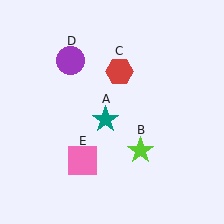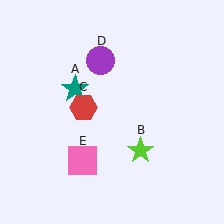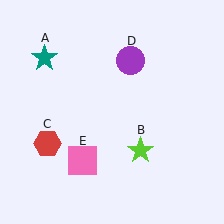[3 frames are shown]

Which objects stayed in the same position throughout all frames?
Lime star (object B) and pink square (object E) remained stationary.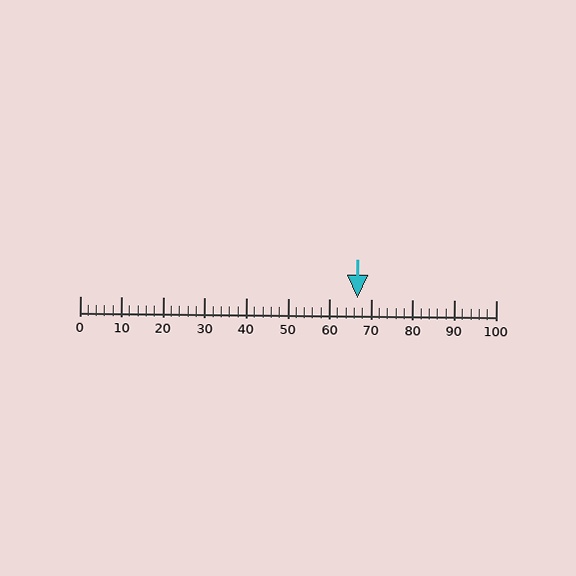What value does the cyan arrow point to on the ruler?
The cyan arrow points to approximately 67.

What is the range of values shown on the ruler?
The ruler shows values from 0 to 100.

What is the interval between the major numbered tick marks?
The major tick marks are spaced 10 units apart.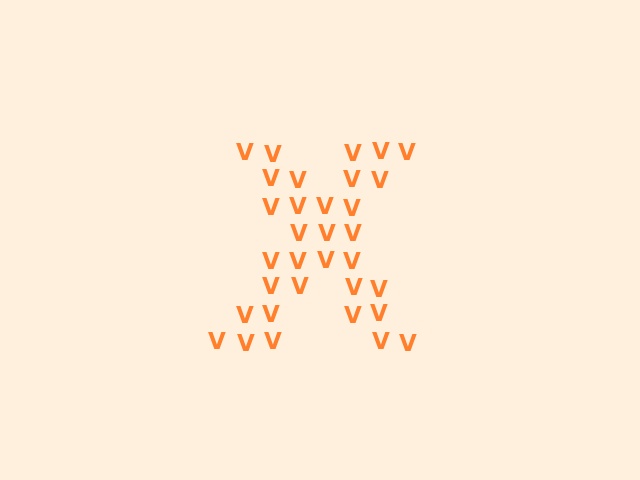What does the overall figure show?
The overall figure shows the letter X.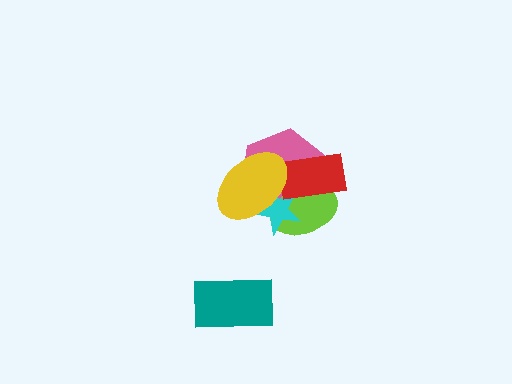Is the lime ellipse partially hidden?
Yes, it is partially covered by another shape.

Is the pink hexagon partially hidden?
Yes, it is partially covered by another shape.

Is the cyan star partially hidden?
Yes, it is partially covered by another shape.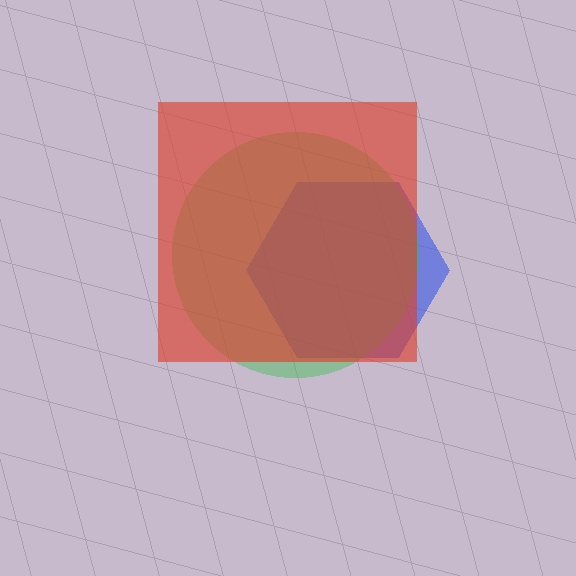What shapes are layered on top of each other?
The layered shapes are: a blue hexagon, a green circle, a red square.